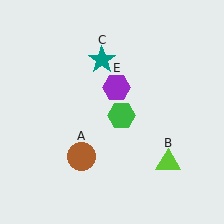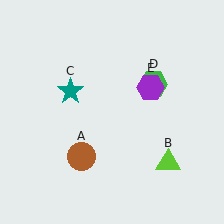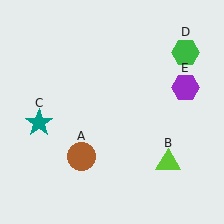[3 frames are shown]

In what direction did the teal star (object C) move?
The teal star (object C) moved down and to the left.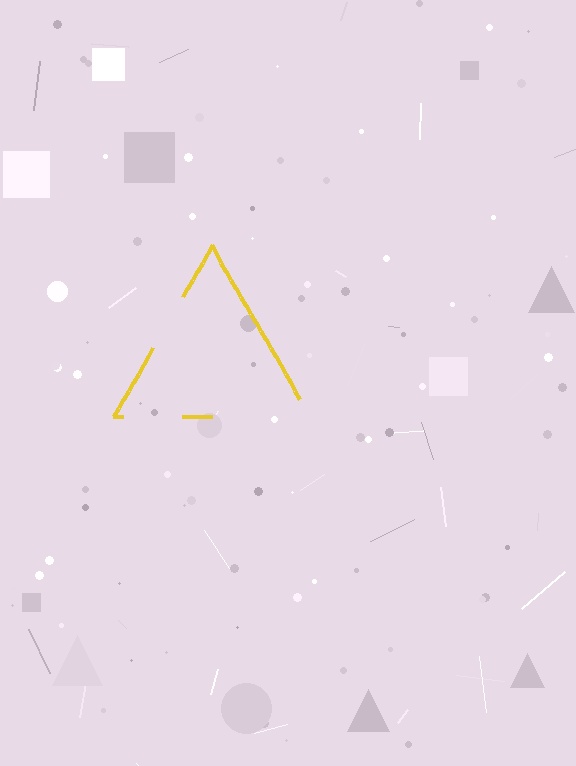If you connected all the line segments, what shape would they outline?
They would outline a triangle.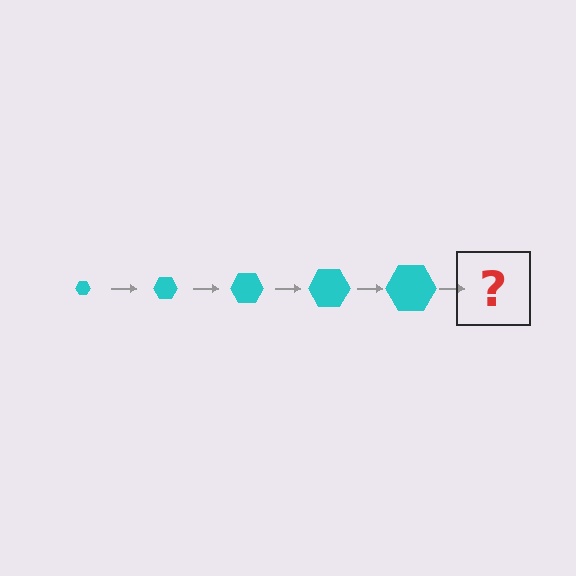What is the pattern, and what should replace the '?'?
The pattern is that the hexagon gets progressively larger each step. The '?' should be a cyan hexagon, larger than the previous one.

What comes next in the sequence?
The next element should be a cyan hexagon, larger than the previous one.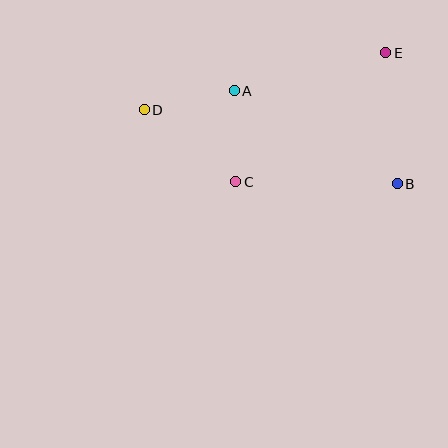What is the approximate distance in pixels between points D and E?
The distance between D and E is approximately 248 pixels.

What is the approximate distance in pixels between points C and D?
The distance between C and D is approximately 116 pixels.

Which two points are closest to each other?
Points A and C are closest to each other.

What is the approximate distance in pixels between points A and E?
The distance between A and E is approximately 156 pixels.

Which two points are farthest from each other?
Points B and D are farthest from each other.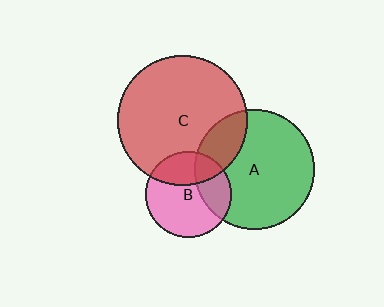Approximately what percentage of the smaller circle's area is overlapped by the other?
Approximately 30%.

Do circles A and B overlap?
Yes.